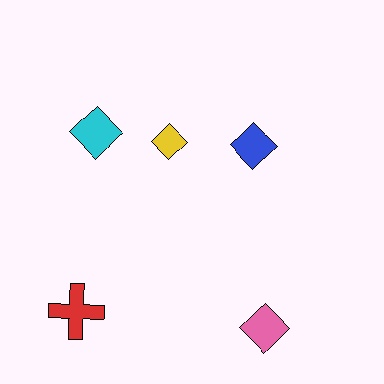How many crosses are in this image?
There is 1 cross.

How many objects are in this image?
There are 5 objects.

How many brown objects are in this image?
There are no brown objects.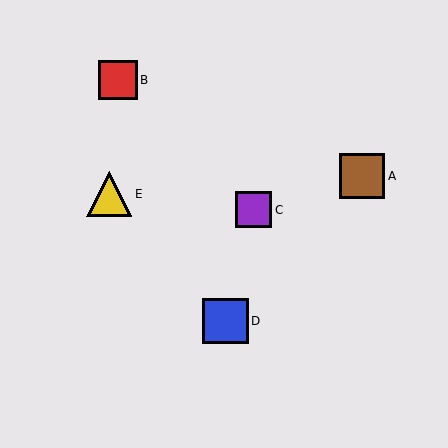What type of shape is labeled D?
Shape D is a blue square.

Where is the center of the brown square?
The center of the brown square is at (362, 176).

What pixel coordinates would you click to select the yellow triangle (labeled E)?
Click at (109, 194) to select the yellow triangle E.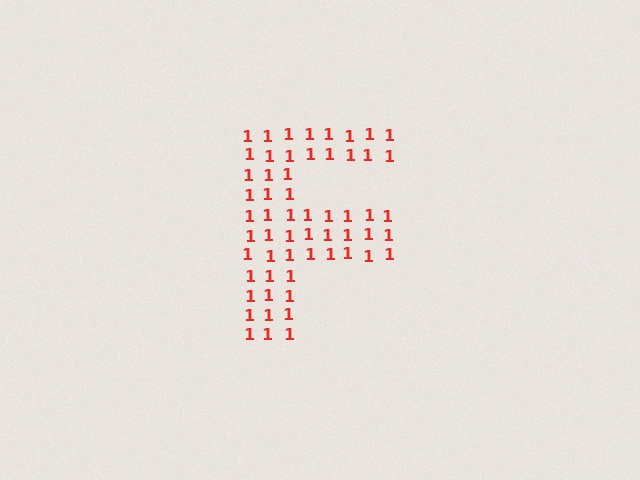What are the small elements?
The small elements are digit 1's.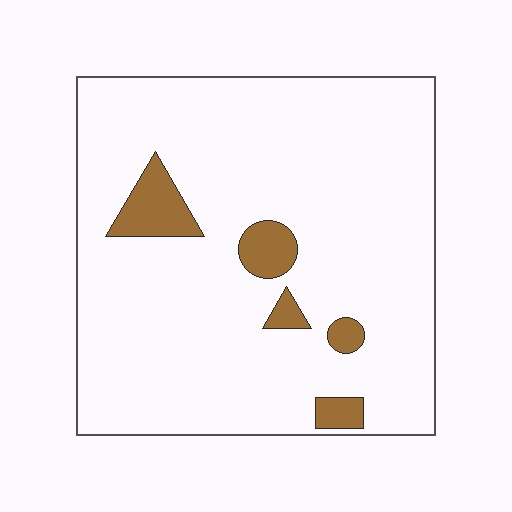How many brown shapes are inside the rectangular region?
5.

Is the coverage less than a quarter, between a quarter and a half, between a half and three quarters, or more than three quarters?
Less than a quarter.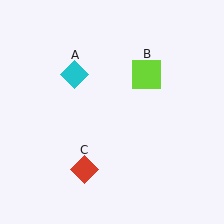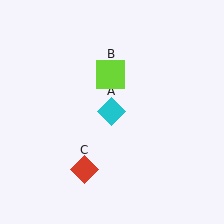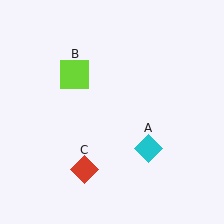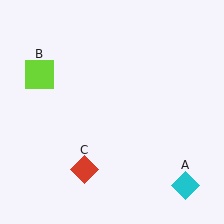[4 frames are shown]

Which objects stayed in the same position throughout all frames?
Red diamond (object C) remained stationary.